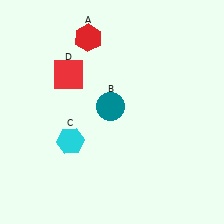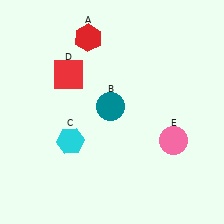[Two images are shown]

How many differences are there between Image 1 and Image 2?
There is 1 difference between the two images.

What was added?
A pink circle (E) was added in Image 2.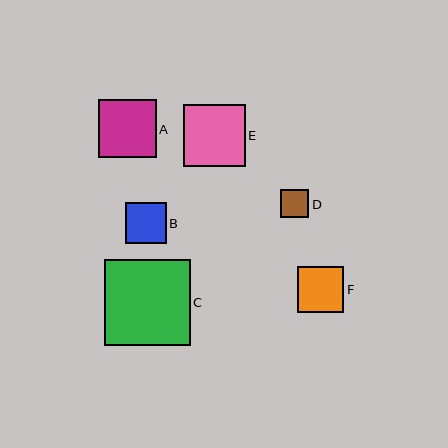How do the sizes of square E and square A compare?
Square E and square A are approximately the same size.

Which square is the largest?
Square C is the largest with a size of approximately 86 pixels.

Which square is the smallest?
Square D is the smallest with a size of approximately 28 pixels.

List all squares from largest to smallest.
From largest to smallest: C, E, A, F, B, D.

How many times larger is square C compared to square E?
Square C is approximately 1.4 times the size of square E.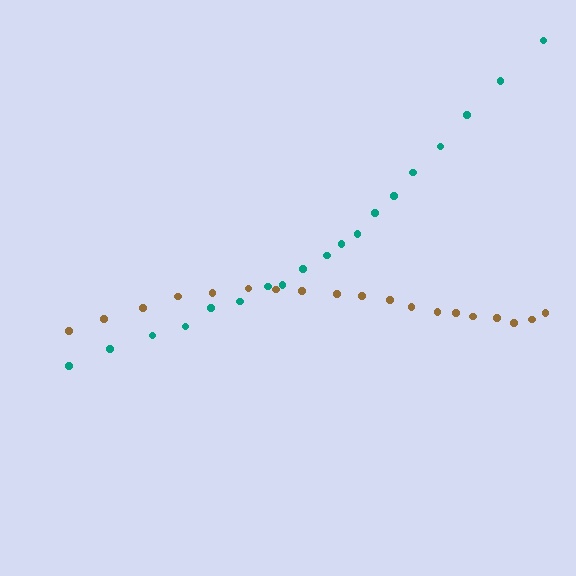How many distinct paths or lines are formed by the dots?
There are 2 distinct paths.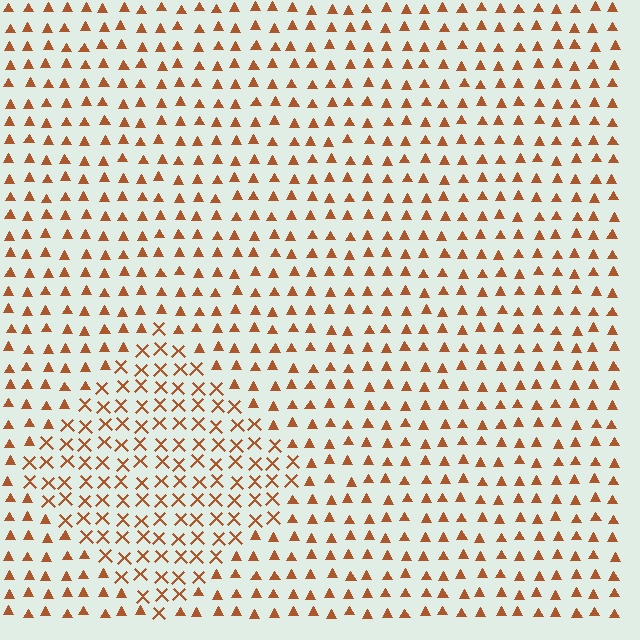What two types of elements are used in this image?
The image uses X marks inside the diamond region and triangles outside it.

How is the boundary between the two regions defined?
The boundary is defined by a change in element shape: X marks inside vs. triangles outside. All elements share the same color and spacing.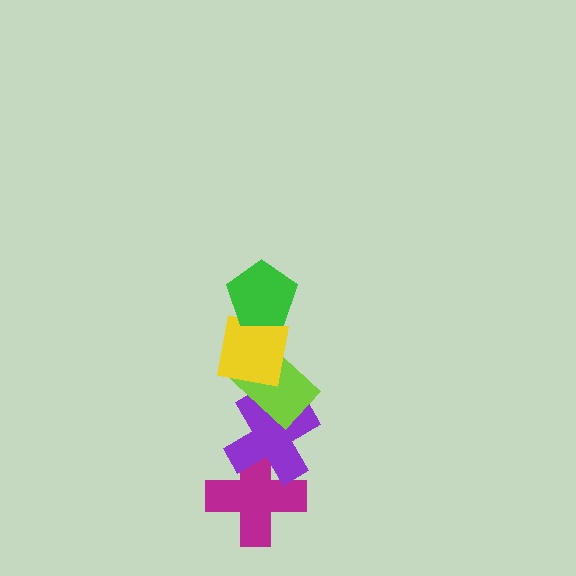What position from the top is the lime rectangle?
The lime rectangle is 3rd from the top.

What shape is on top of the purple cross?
The lime rectangle is on top of the purple cross.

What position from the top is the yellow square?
The yellow square is 2nd from the top.